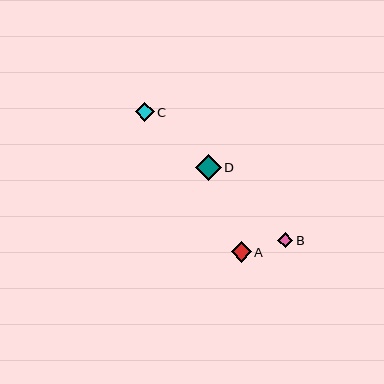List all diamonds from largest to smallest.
From largest to smallest: D, A, C, B.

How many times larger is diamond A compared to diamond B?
Diamond A is approximately 1.3 times the size of diamond B.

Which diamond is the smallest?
Diamond B is the smallest with a size of approximately 15 pixels.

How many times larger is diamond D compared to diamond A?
Diamond D is approximately 1.3 times the size of diamond A.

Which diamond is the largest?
Diamond D is the largest with a size of approximately 26 pixels.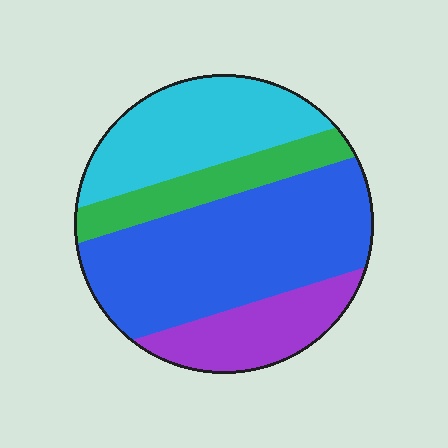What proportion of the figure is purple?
Purple takes up less than a quarter of the figure.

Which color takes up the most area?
Blue, at roughly 45%.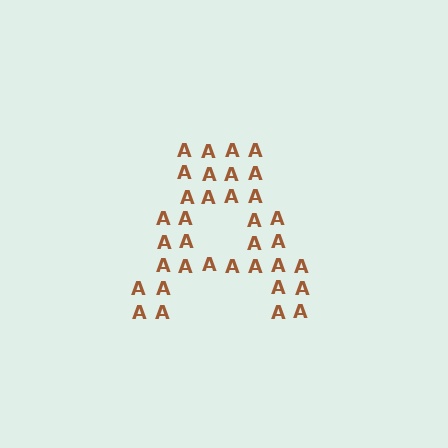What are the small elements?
The small elements are letter A's.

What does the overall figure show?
The overall figure shows the letter A.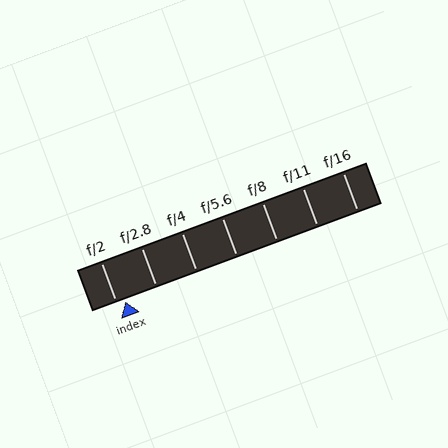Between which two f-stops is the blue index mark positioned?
The index mark is between f/2 and f/2.8.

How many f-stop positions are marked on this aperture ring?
There are 7 f-stop positions marked.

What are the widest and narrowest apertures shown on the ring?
The widest aperture shown is f/2 and the narrowest is f/16.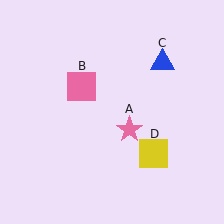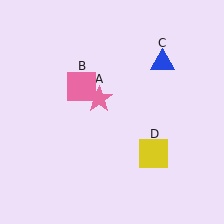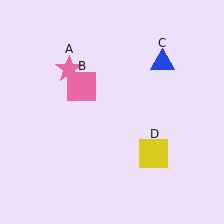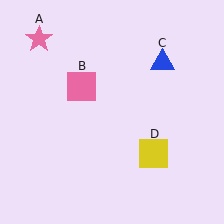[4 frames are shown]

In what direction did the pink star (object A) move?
The pink star (object A) moved up and to the left.